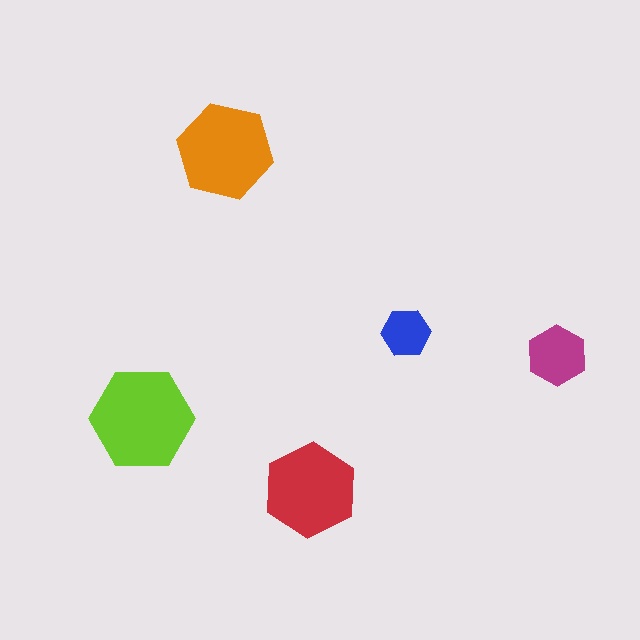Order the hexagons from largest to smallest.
the lime one, the orange one, the red one, the magenta one, the blue one.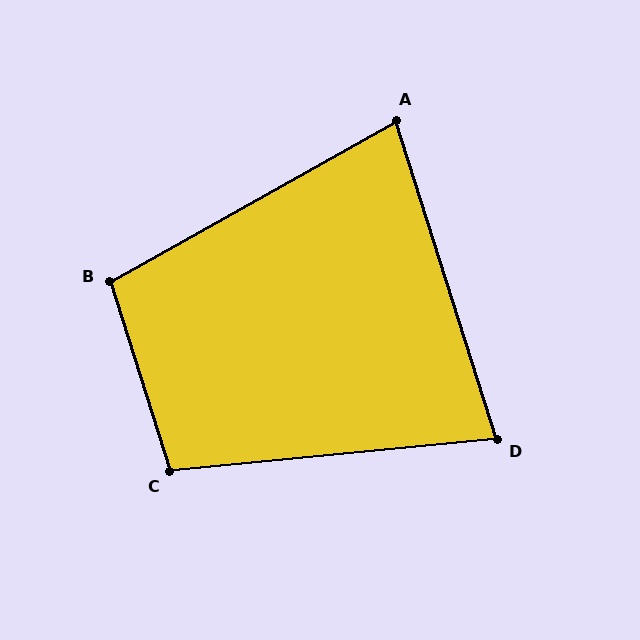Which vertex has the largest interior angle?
B, at approximately 102 degrees.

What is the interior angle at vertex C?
Approximately 102 degrees (obtuse).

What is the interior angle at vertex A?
Approximately 78 degrees (acute).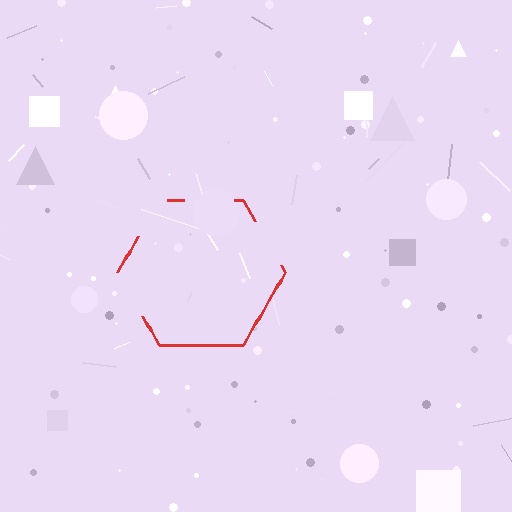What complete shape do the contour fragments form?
The contour fragments form a hexagon.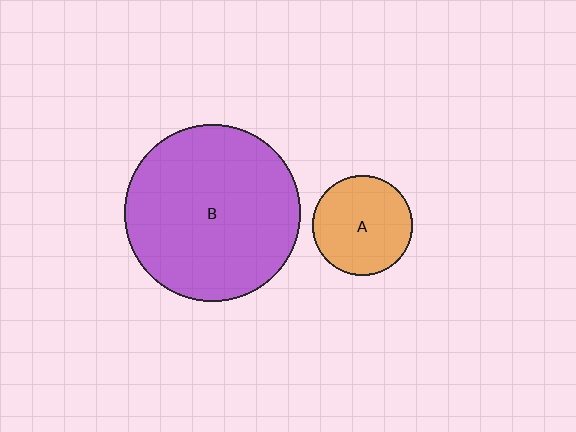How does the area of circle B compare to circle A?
Approximately 3.2 times.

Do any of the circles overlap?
No, none of the circles overlap.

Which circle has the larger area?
Circle B (purple).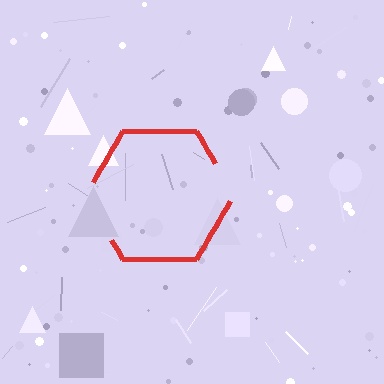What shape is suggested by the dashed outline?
The dashed outline suggests a hexagon.